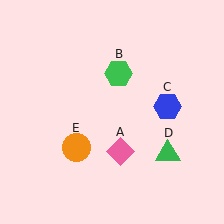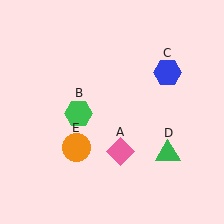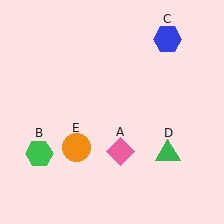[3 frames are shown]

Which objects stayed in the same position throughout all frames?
Pink diamond (object A) and green triangle (object D) and orange circle (object E) remained stationary.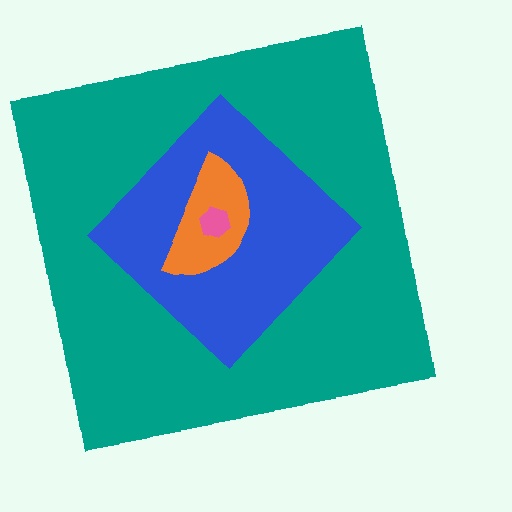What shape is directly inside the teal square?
The blue diamond.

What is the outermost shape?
The teal square.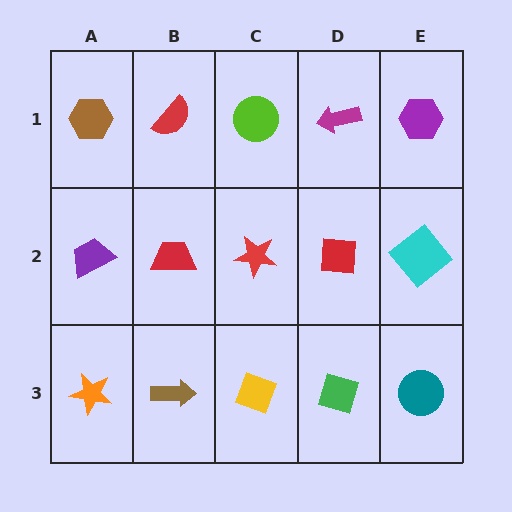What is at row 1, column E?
A purple hexagon.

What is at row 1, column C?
A lime circle.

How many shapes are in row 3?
5 shapes.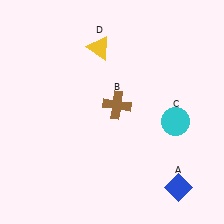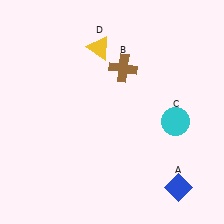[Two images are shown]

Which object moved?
The brown cross (B) moved up.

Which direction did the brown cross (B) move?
The brown cross (B) moved up.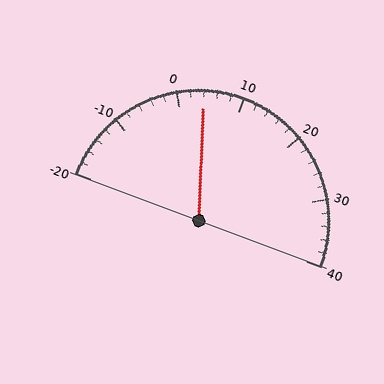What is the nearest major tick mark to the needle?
The nearest major tick mark is 0.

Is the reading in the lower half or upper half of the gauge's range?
The reading is in the lower half of the range (-20 to 40).